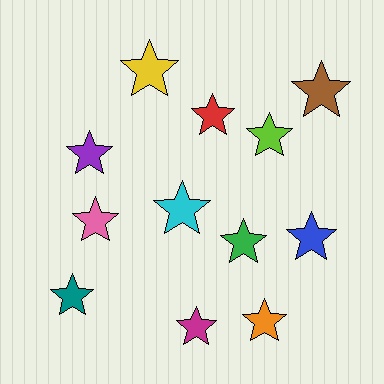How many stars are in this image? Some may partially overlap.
There are 12 stars.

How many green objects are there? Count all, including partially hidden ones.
There is 1 green object.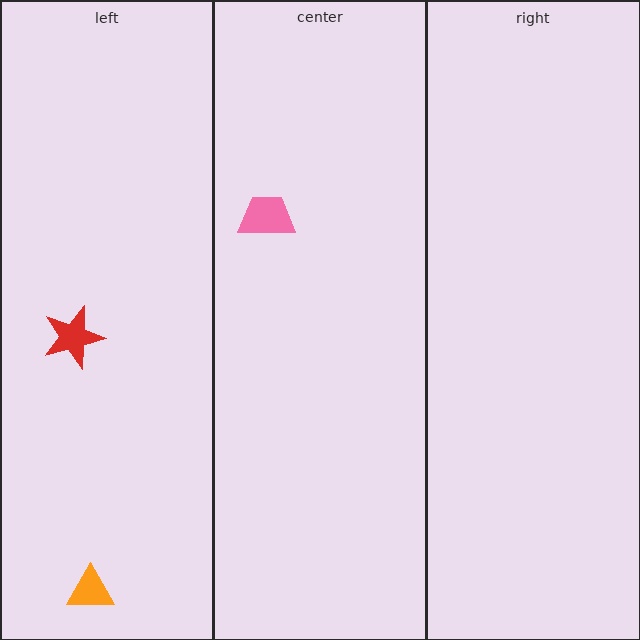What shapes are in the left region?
The red star, the orange triangle.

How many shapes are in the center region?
1.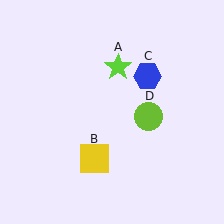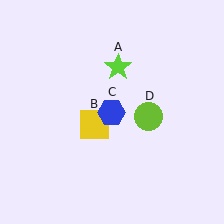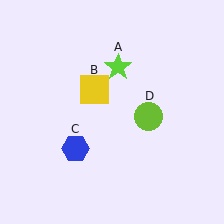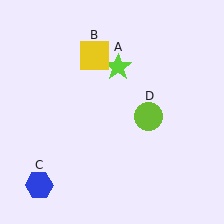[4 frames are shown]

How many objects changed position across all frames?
2 objects changed position: yellow square (object B), blue hexagon (object C).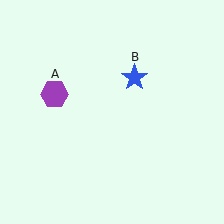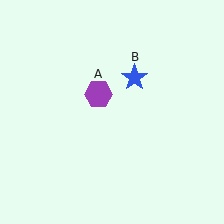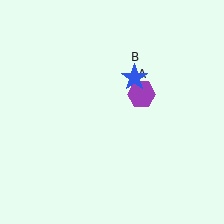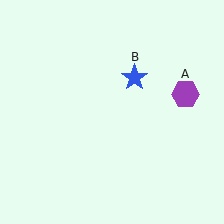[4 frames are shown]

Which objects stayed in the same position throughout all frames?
Blue star (object B) remained stationary.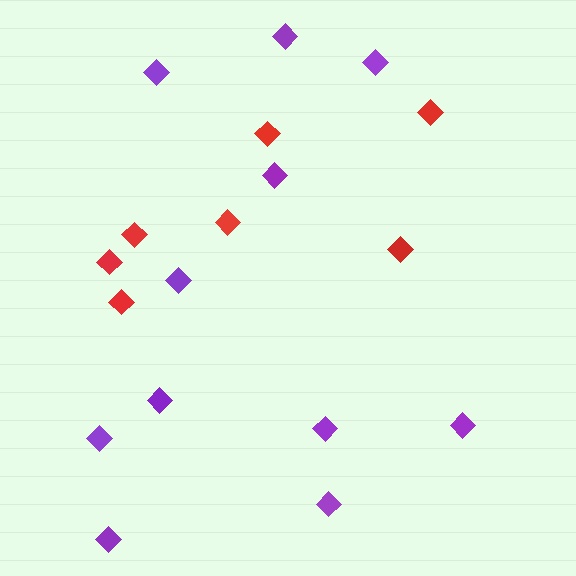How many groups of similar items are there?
There are 2 groups: one group of red diamonds (7) and one group of purple diamonds (11).